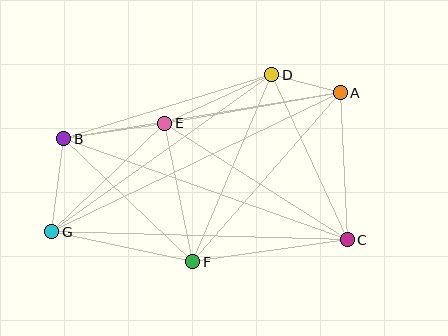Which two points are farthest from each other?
Points A and G are farthest from each other.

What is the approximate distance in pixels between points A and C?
The distance between A and C is approximately 147 pixels.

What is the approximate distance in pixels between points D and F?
The distance between D and F is approximately 203 pixels.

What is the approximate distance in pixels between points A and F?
The distance between A and F is approximately 224 pixels.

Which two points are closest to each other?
Points A and D are closest to each other.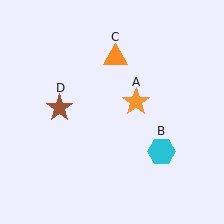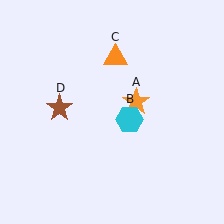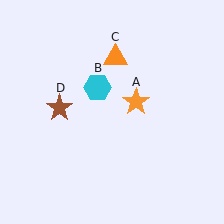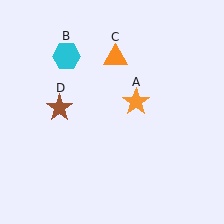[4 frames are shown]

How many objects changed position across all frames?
1 object changed position: cyan hexagon (object B).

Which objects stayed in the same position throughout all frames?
Orange star (object A) and orange triangle (object C) and brown star (object D) remained stationary.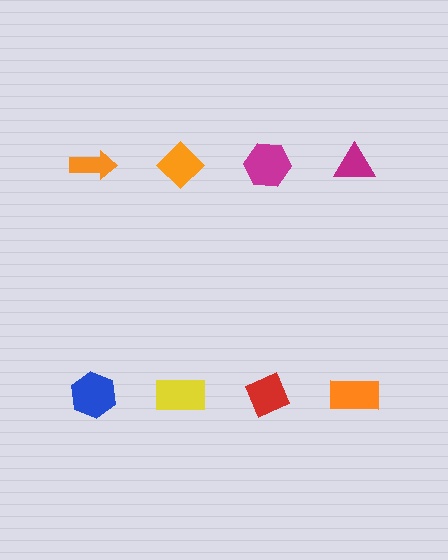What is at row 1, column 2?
An orange diamond.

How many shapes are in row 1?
4 shapes.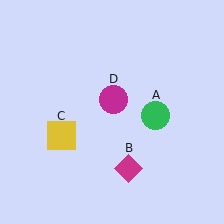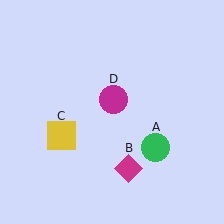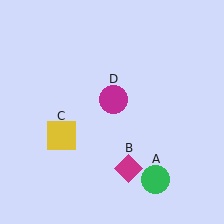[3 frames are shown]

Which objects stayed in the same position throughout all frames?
Magenta diamond (object B) and yellow square (object C) and magenta circle (object D) remained stationary.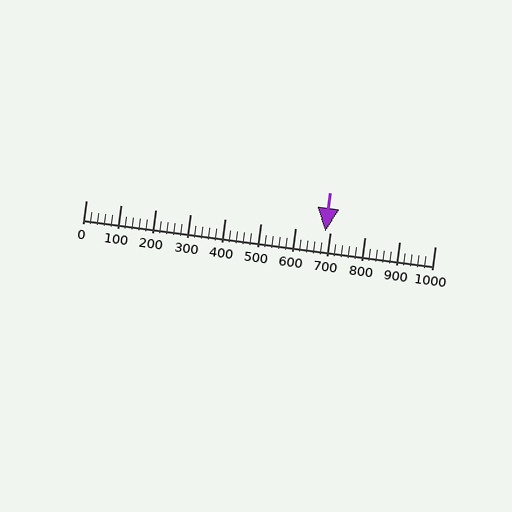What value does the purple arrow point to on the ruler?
The purple arrow points to approximately 685.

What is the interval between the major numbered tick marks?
The major tick marks are spaced 100 units apart.